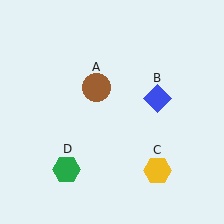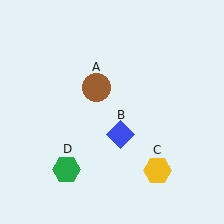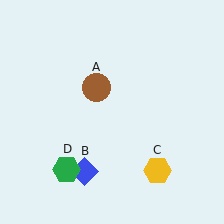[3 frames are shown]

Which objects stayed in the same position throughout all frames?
Brown circle (object A) and yellow hexagon (object C) and green hexagon (object D) remained stationary.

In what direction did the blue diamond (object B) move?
The blue diamond (object B) moved down and to the left.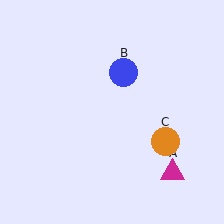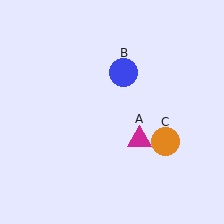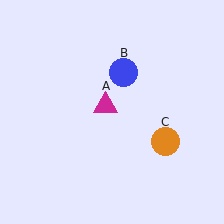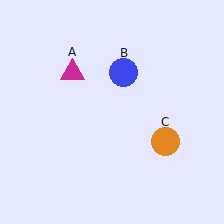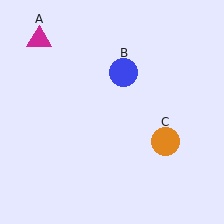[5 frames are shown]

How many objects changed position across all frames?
1 object changed position: magenta triangle (object A).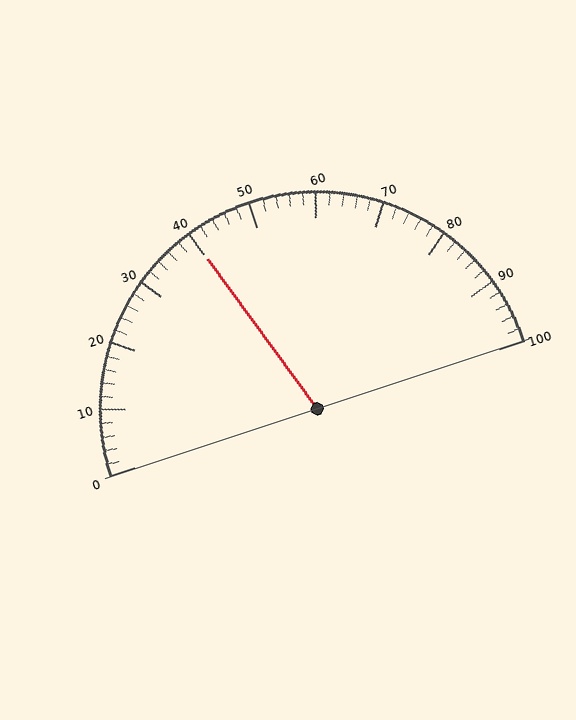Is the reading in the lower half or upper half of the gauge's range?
The reading is in the lower half of the range (0 to 100).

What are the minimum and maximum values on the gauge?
The gauge ranges from 0 to 100.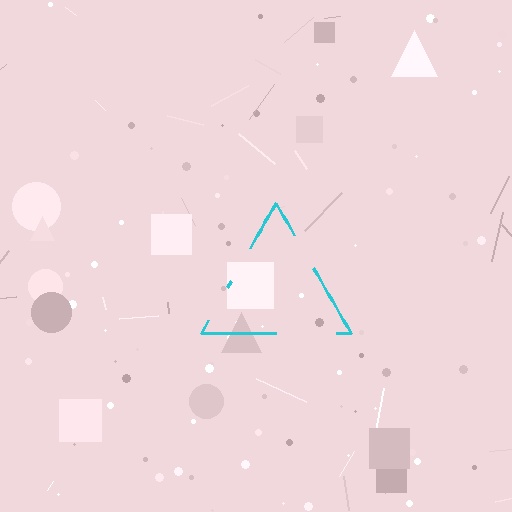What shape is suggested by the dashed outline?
The dashed outline suggests a triangle.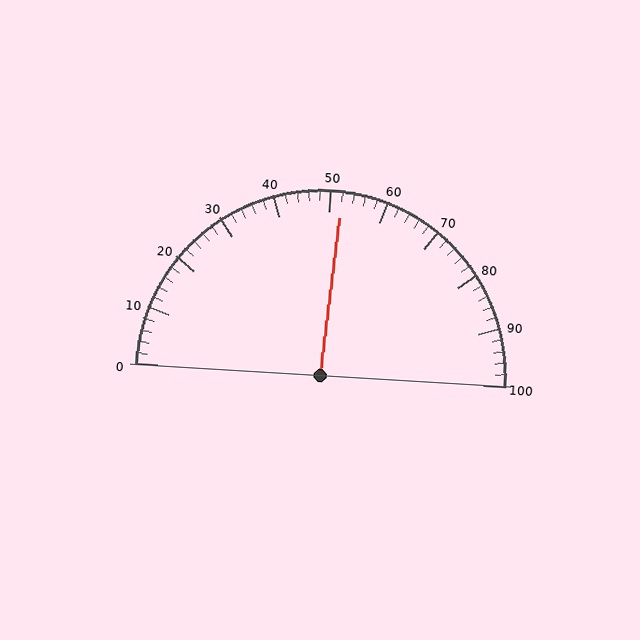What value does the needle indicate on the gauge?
The needle indicates approximately 52.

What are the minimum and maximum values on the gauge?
The gauge ranges from 0 to 100.